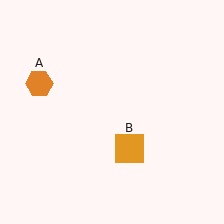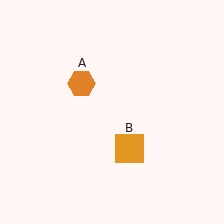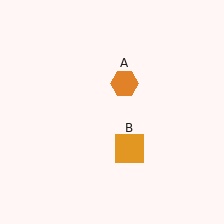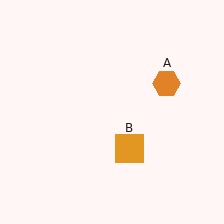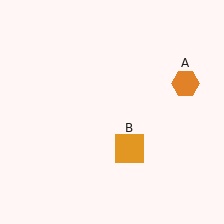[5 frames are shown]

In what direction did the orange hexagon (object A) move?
The orange hexagon (object A) moved right.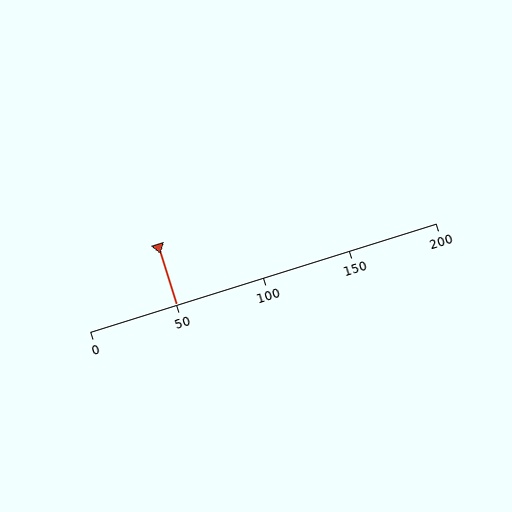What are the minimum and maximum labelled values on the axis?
The axis runs from 0 to 200.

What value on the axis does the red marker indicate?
The marker indicates approximately 50.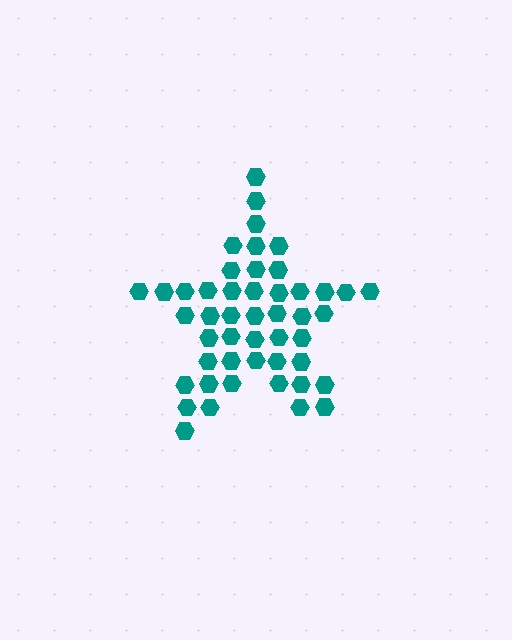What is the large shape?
The large shape is a star.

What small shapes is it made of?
It is made of small hexagons.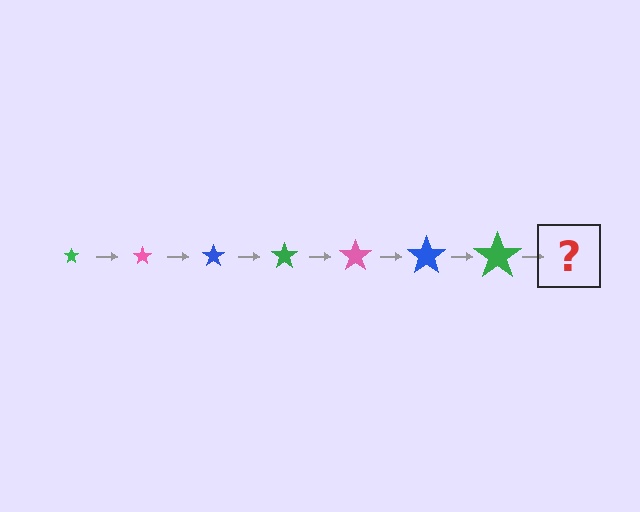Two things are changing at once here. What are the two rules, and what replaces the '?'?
The two rules are that the star grows larger each step and the color cycles through green, pink, and blue. The '?' should be a pink star, larger than the previous one.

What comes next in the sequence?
The next element should be a pink star, larger than the previous one.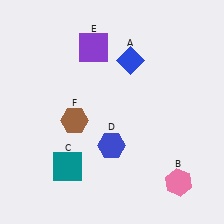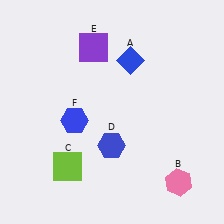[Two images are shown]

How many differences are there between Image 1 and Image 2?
There are 2 differences between the two images.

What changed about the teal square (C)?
In Image 1, C is teal. In Image 2, it changed to lime.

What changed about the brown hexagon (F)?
In Image 1, F is brown. In Image 2, it changed to blue.